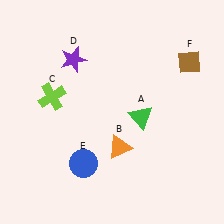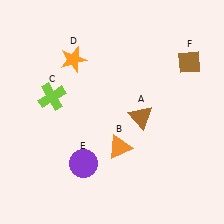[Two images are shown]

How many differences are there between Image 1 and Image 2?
There are 3 differences between the two images.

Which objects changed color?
A changed from green to brown. D changed from purple to orange. E changed from blue to purple.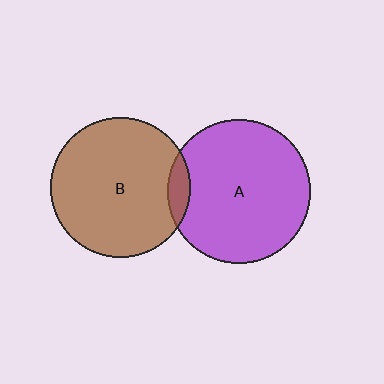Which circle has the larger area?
Circle A (purple).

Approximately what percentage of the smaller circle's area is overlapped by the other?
Approximately 10%.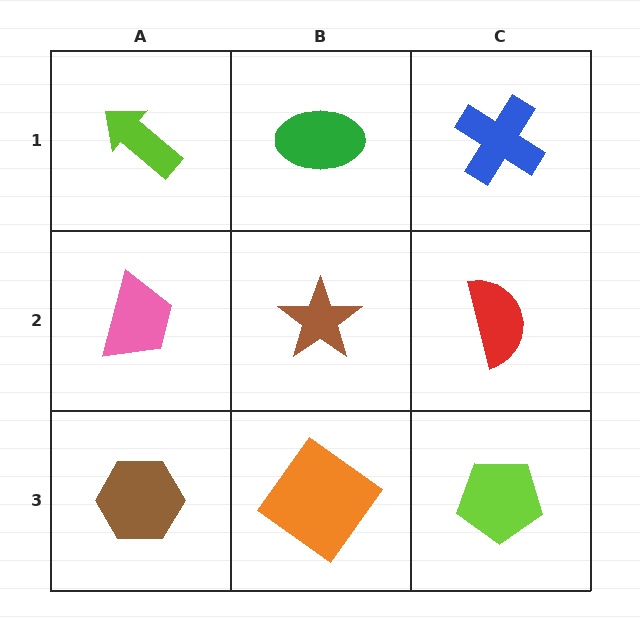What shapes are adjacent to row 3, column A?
A pink trapezoid (row 2, column A), an orange diamond (row 3, column B).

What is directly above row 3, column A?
A pink trapezoid.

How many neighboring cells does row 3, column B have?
3.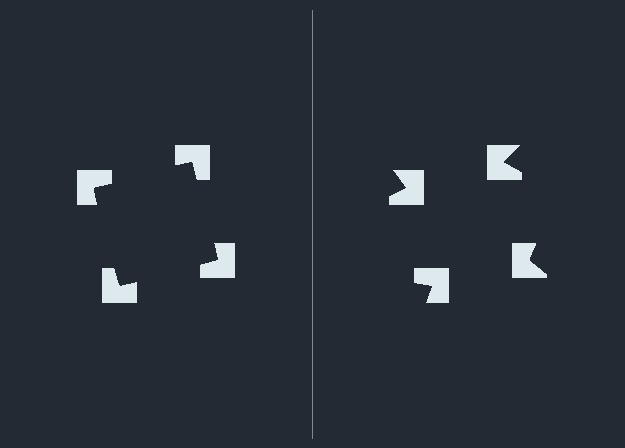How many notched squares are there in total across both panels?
8 — 4 on each side.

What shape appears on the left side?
An illusory square.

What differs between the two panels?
The notched squares are positioned identically on both sides; only the wedge orientations differ. On the left they align to a square; on the right they are misaligned.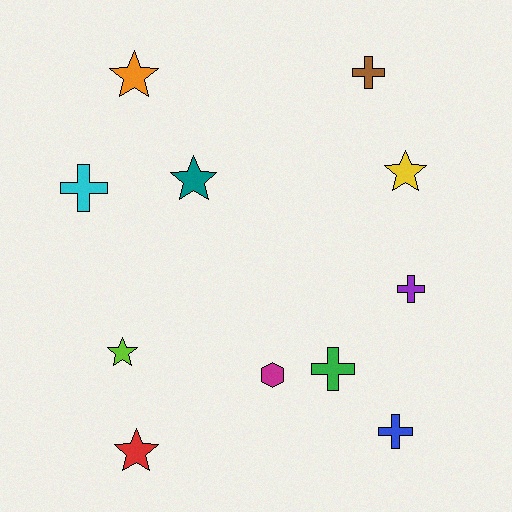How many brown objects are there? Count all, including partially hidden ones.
There is 1 brown object.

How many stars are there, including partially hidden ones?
There are 5 stars.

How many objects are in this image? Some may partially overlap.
There are 11 objects.